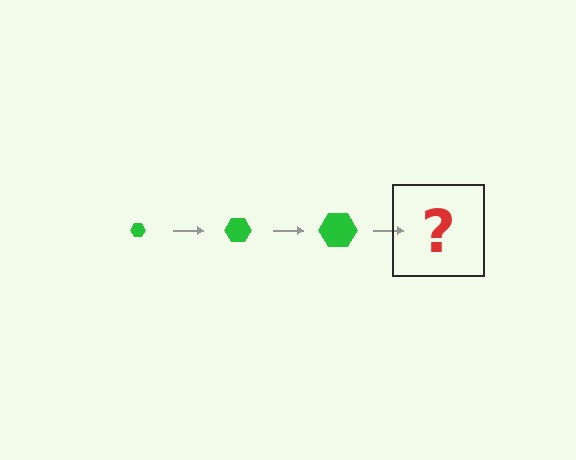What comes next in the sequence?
The next element should be a green hexagon, larger than the previous one.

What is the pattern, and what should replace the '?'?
The pattern is that the hexagon gets progressively larger each step. The '?' should be a green hexagon, larger than the previous one.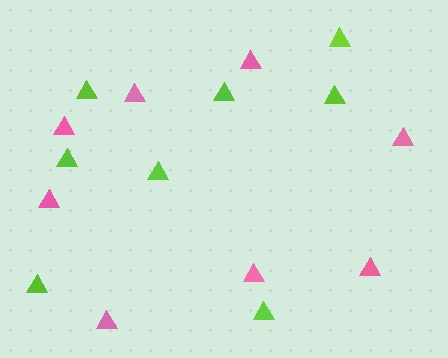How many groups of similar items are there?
There are 2 groups: one group of lime triangles (8) and one group of pink triangles (8).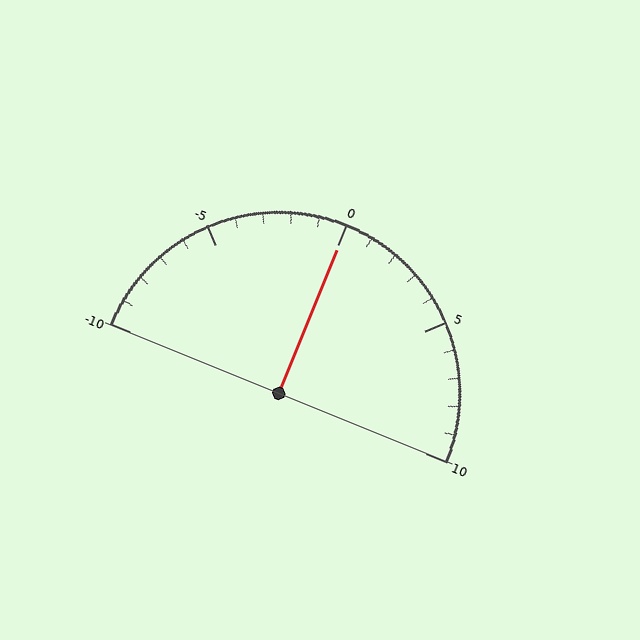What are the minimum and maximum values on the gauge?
The gauge ranges from -10 to 10.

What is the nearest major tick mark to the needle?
The nearest major tick mark is 0.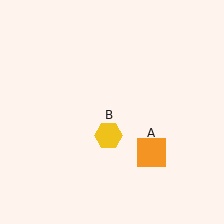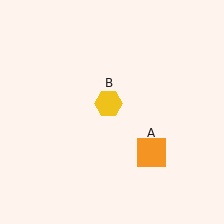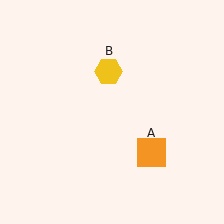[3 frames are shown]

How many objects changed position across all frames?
1 object changed position: yellow hexagon (object B).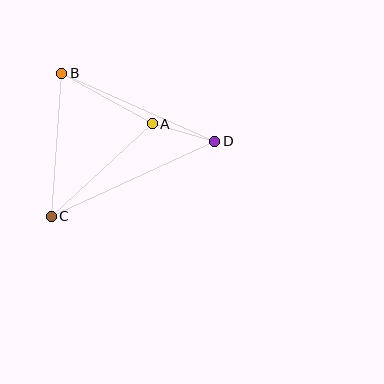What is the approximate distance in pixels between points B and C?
The distance between B and C is approximately 143 pixels.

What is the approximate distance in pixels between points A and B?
The distance between A and B is approximately 104 pixels.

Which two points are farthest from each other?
Points C and D are farthest from each other.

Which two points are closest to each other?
Points A and D are closest to each other.